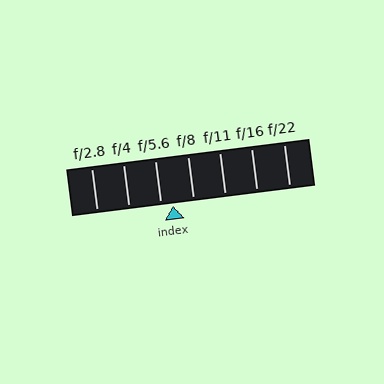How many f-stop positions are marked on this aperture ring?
There are 7 f-stop positions marked.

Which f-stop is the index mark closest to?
The index mark is closest to f/5.6.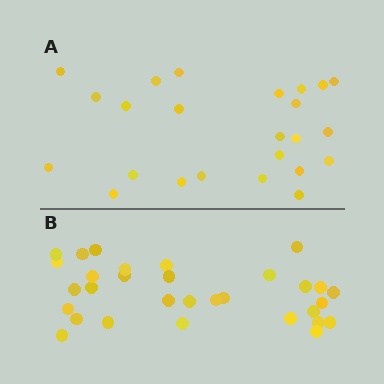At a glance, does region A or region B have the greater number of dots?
Region B (the bottom region) has more dots.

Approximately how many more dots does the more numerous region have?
Region B has roughly 8 or so more dots than region A.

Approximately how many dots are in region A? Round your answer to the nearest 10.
About 20 dots. (The exact count is 24, which rounds to 20.)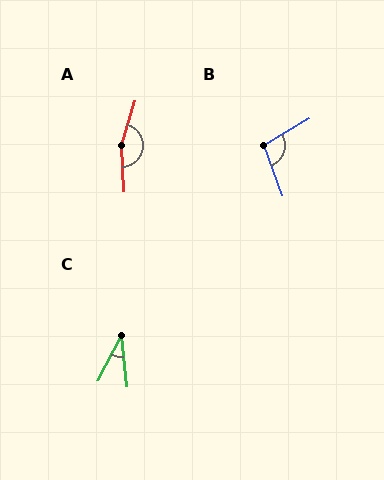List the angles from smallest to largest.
C (34°), B (101°), A (159°).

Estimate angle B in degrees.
Approximately 101 degrees.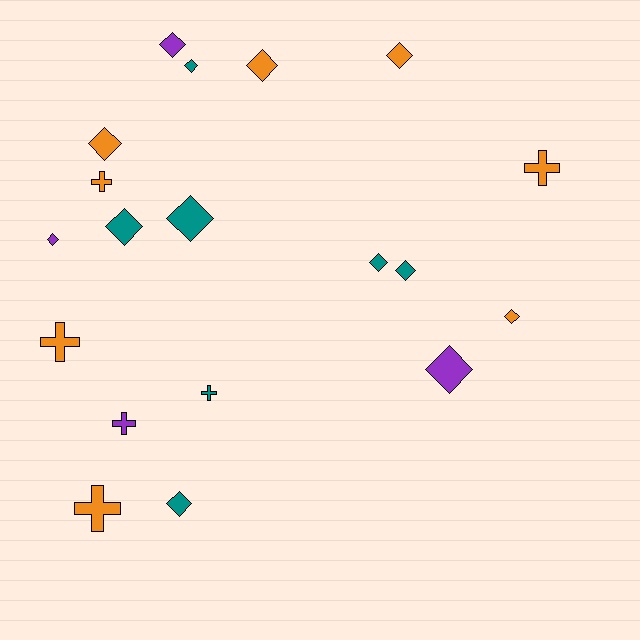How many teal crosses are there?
There is 1 teal cross.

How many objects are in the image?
There are 19 objects.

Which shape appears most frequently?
Diamond, with 13 objects.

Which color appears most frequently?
Orange, with 8 objects.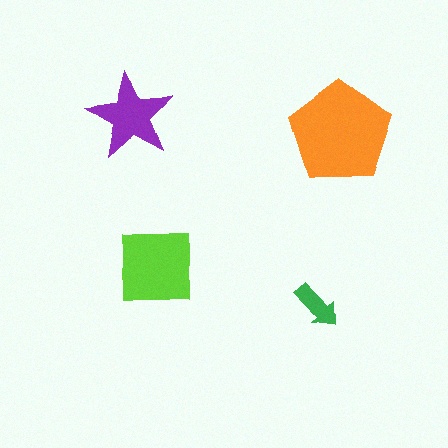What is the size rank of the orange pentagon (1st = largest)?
1st.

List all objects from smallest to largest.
The green arrow, the purple star, the lime square, the orange pentagon.